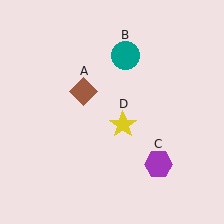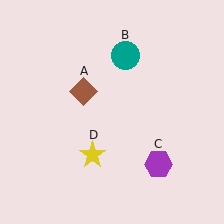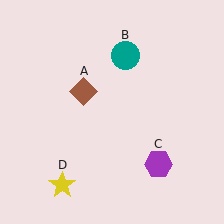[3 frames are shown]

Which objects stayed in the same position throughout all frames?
Brown diamond (object A) and teal circle (object B) and purple hexagon (object C) remained stationary.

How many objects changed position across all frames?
1 object changed position: yellow star (object D).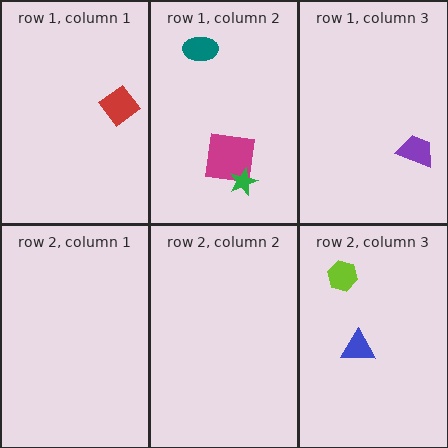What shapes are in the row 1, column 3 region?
The purple trapezoid.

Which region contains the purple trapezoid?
The row 1, column 3 region.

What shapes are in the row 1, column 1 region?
The red diamond.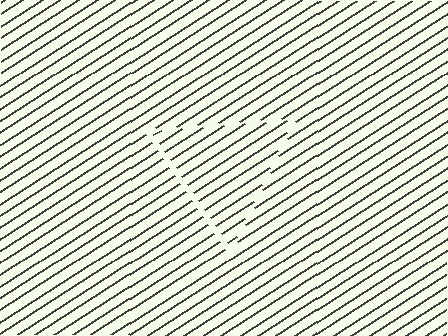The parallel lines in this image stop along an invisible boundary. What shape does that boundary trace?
An illusory triangle. The interior of the shape contains the same grating, shifted by half a period — the contour is defined by the phase discontinuity where line-ends from the inner and outer gratings abut.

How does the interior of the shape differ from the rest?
The interior of the shape contains the same grating, shifted by half a period — the contour is defined by the phase discontinuity where line-ends from the inner and outer gratings abut.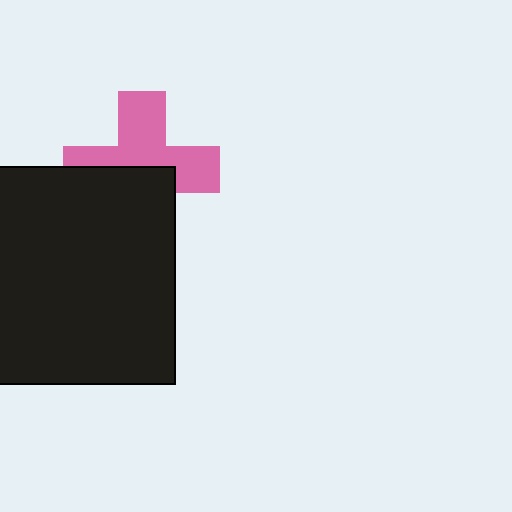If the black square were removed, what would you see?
You would see the complete pink cross.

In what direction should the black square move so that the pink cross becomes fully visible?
The black square should move down. That is the shortest direction to clear the overlap and leave the pink cross fully visible.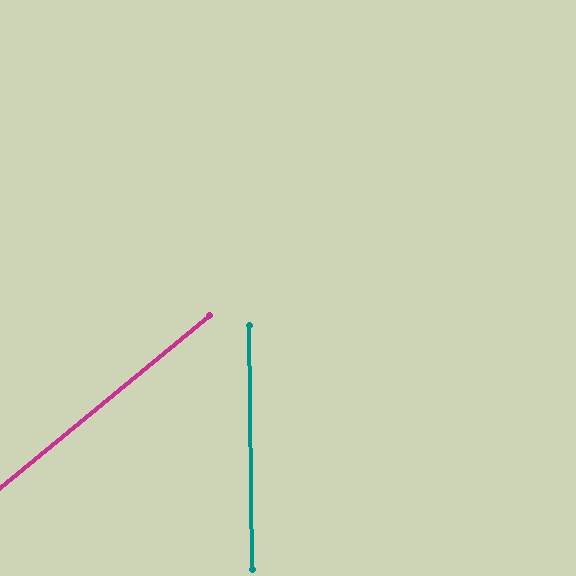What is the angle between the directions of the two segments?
Approximately 51 degrees.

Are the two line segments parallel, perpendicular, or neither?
Neither parallel nor perpendicular — they differ by about 51°.